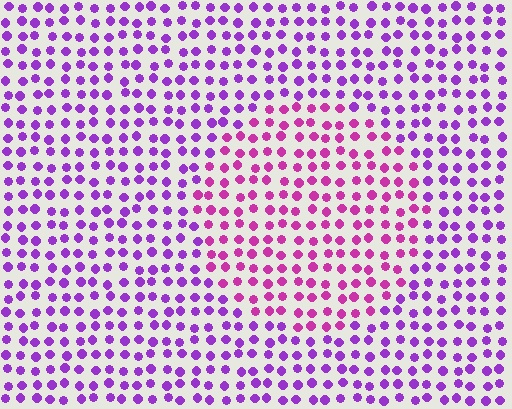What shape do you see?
I see a circle.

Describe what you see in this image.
The image is filled with small purple elements in a uniform arrangement. A circle-shaped region is visible where the elements are tinted to a slightly different hue, forming a subtle color boundary.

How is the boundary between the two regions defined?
The boundary is defined purely by a slight shift in hue (about 34 degrees). Spacing, size, and orientation are identical on both sides.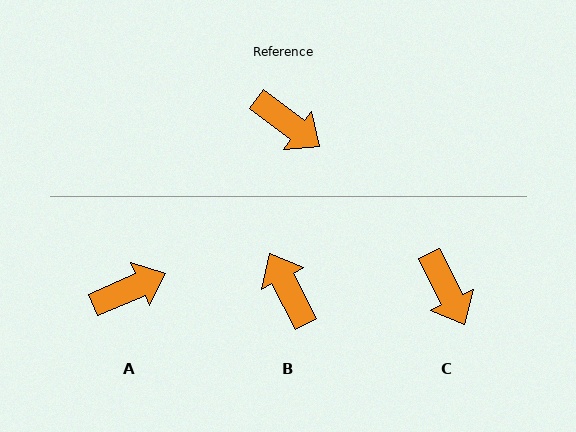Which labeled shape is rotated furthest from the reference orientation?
B, about 154 degrees away.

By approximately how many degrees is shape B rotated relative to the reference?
Approximately 154 degrees counter-clockwise.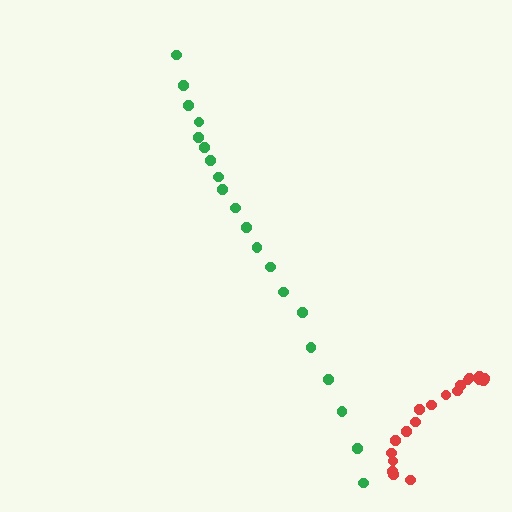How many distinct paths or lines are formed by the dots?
There are 2 distinct paths.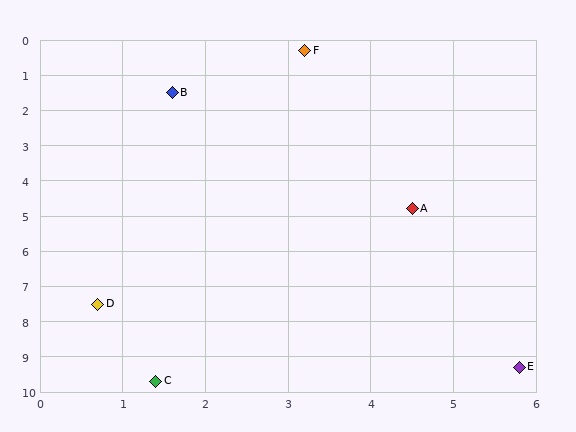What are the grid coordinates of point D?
Point D is at approximately (0.7, 7.5).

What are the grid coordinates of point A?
Point A is at approximately (4.5, 4.8).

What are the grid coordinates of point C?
Point C is at approximately (1.4, 9.7).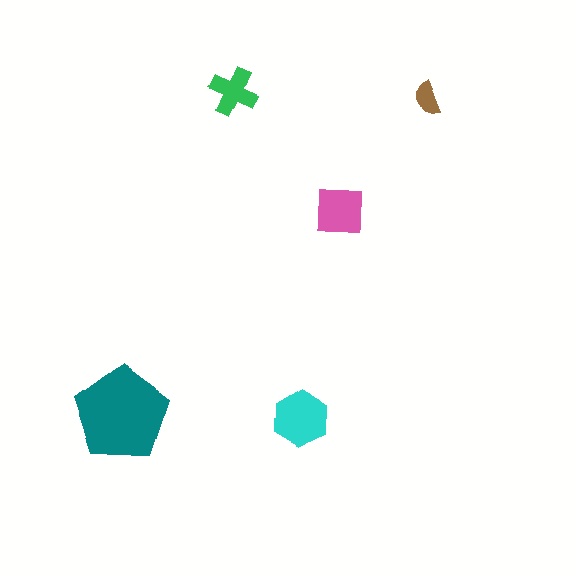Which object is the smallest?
The brown semicircle.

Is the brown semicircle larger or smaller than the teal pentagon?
Smaller.